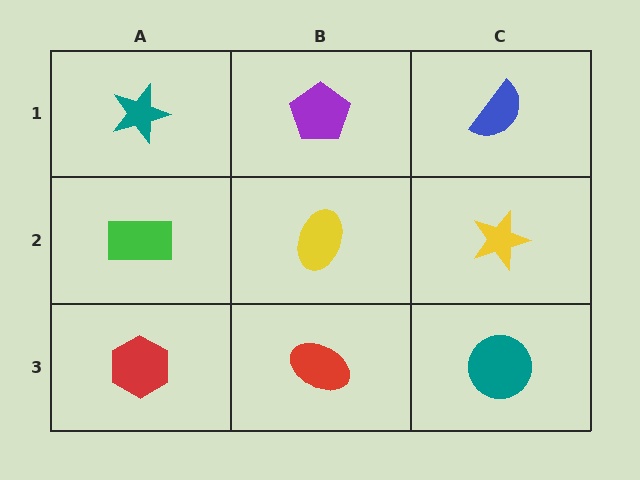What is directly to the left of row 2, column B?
A green rectangle.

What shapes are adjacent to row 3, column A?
A green rectangle (row 2, column A), a red ellipse (row 3, column B).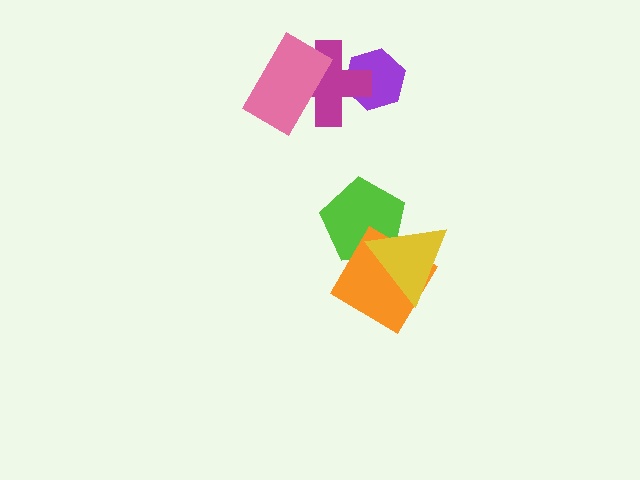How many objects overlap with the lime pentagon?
2 objects overlap with the lime pentagon.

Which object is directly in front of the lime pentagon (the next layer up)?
The orange diamond is directly in front of the lime pentagon.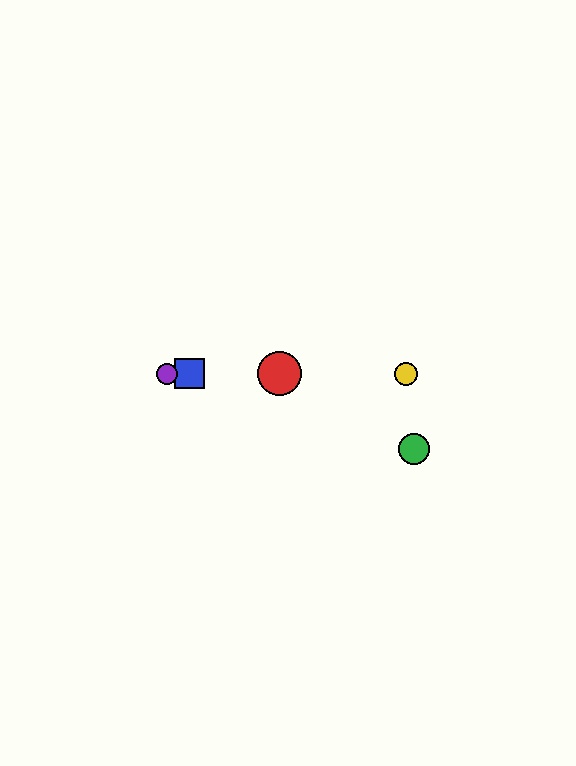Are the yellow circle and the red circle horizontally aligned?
Yes, both are at y≈374.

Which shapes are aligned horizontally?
The red circle, the blue square, the yellow circle, the purple circle are aligned horizontally.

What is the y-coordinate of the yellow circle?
The yellow circle is at y≈374.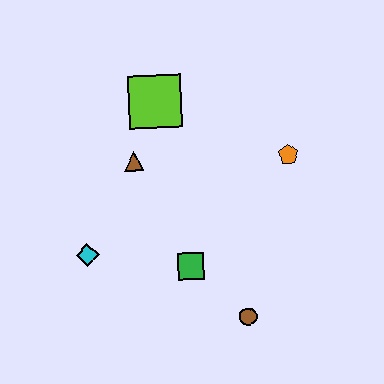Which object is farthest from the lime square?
The brown circle is farthest from the lime square.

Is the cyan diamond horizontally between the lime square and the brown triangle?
No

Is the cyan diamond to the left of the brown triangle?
Yes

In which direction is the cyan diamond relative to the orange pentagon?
The cyan diamond is to the left of the orange pentagon.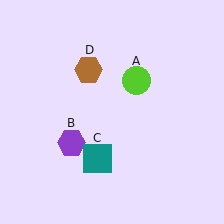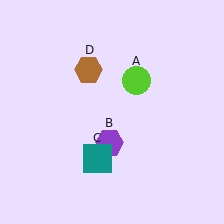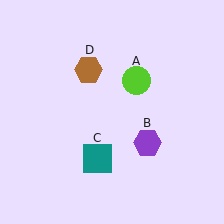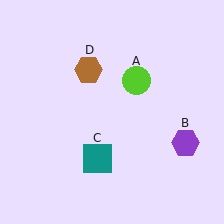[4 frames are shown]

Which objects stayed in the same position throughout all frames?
Lime circle (object A) and teal square (object C) and brown hexagon (object D) remained stationary.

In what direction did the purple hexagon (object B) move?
The purple hexagon (object B) moved right.